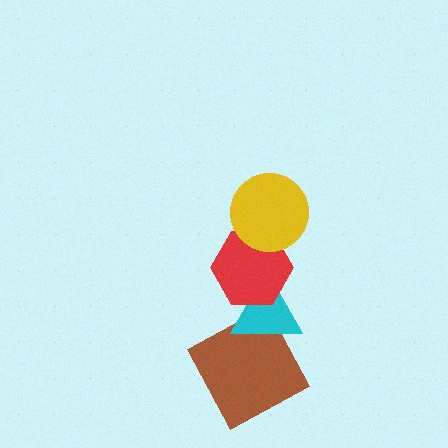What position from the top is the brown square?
The brown square is 4th from the top.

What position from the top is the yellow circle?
The yellow circle is 1st from the top.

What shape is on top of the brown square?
The cyan triangle is on top of the brown square.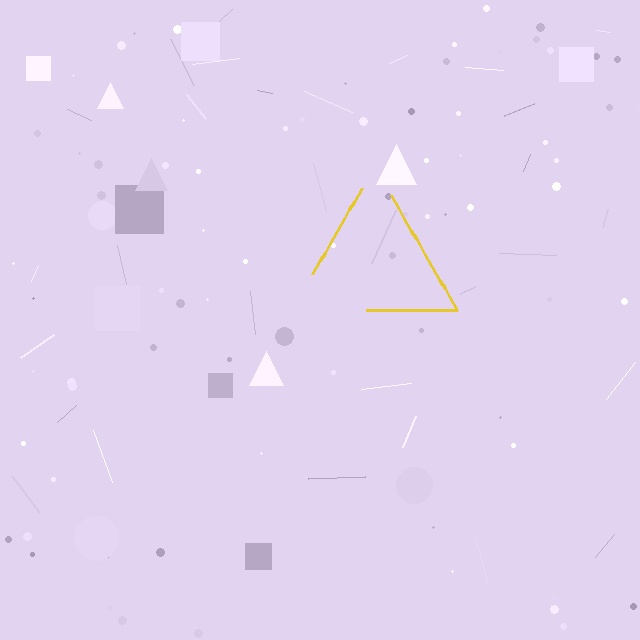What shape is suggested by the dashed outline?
The dashed outline suggests a triangle.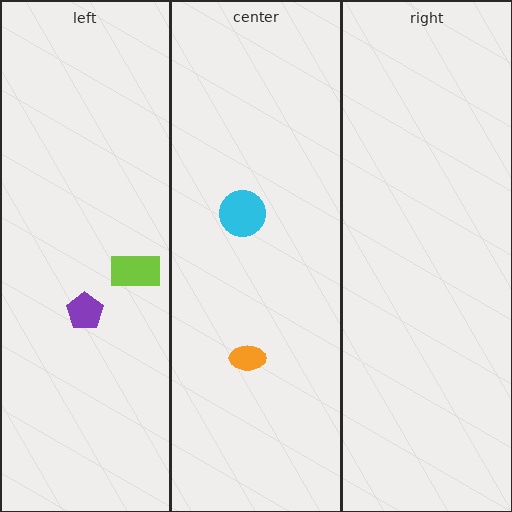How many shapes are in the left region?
2.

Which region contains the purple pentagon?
The left region.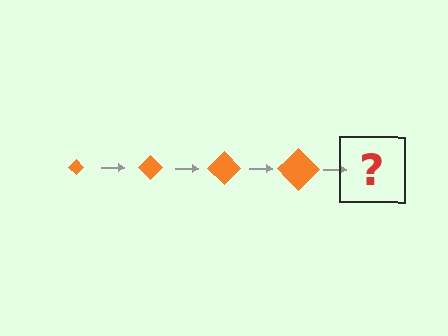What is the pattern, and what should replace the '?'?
The pattern is that the diamond gets progressively larger each step. The '?' should be an orange diamond, larger than the previous one.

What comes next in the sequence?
The next element should be an orange diamond, larger than the previous one.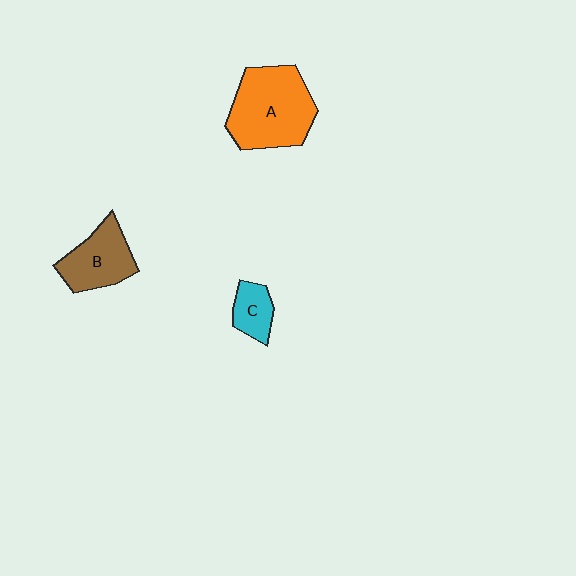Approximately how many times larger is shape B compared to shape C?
Approximately 1.9 times.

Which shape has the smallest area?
Shape C (cyan).